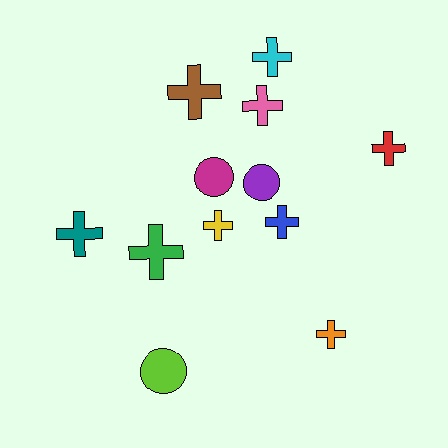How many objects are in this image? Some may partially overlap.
There are 12 objects.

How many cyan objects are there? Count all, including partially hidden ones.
There is 1 cyan object.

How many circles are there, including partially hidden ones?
There are 3 circles.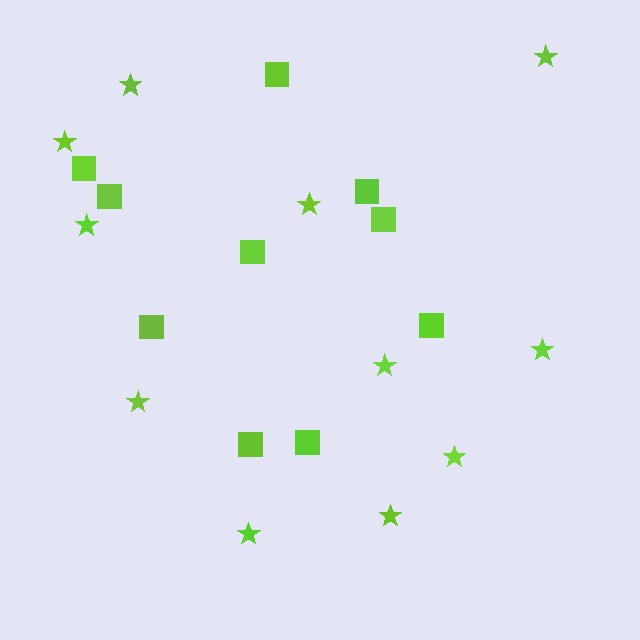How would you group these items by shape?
There are 2 groups: one group of squares (10) and one group of stars (11).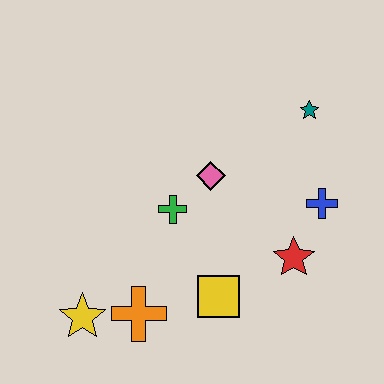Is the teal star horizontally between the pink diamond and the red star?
No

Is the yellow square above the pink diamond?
No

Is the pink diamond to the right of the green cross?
Yes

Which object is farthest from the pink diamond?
The yellow star is farthest from the pink diamond.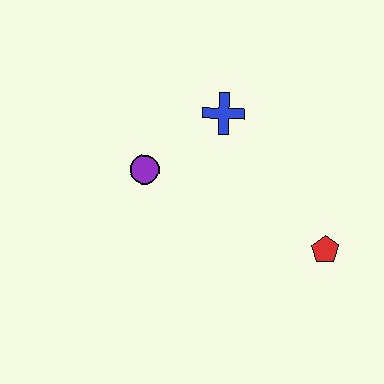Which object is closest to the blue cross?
The purple circle is closest to the blue cross.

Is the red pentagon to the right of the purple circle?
Yes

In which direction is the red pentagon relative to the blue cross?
The red pentagon is below the blue cross.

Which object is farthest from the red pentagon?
The purple circle is farthest from the red pentagon.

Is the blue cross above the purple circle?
Yes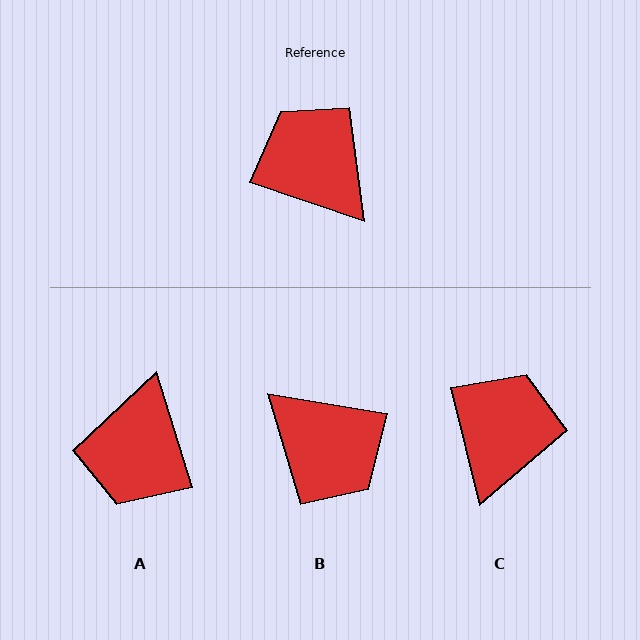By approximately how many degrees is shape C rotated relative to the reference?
Approximately 57 degrees clockwise.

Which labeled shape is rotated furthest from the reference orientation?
B, about 171 degrees away.